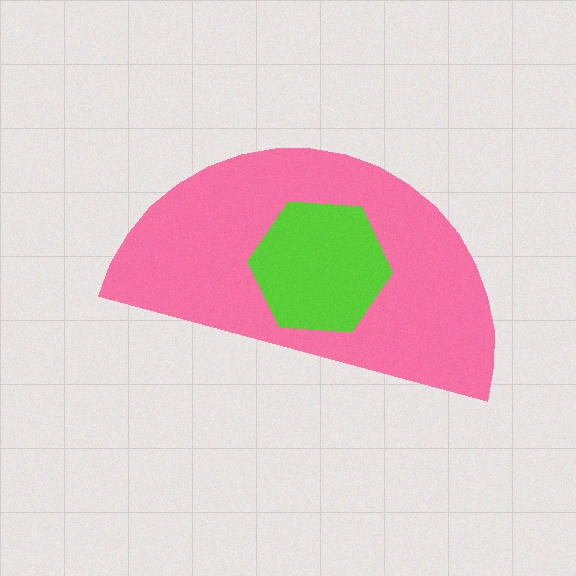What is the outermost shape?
The pink semicircle.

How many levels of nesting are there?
2.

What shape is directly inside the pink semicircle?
The lime hexagon.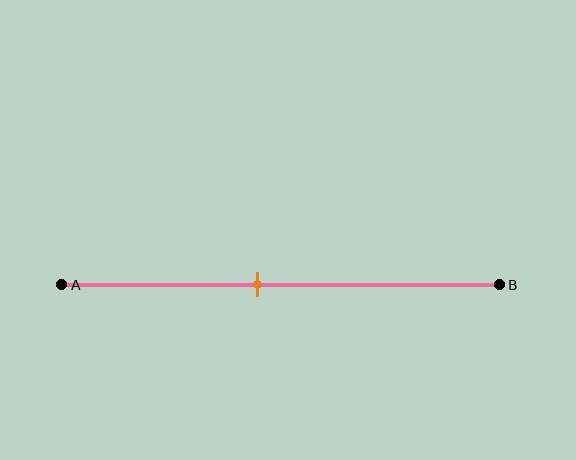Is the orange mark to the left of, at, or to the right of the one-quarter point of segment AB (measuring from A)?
The orange mark is to the right of the one-quarter point of segment AB.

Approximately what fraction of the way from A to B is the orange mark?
The orange mark is approximately 45% of the way from A to B.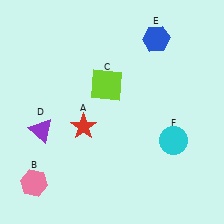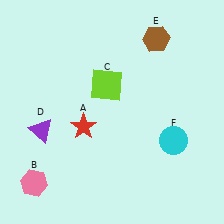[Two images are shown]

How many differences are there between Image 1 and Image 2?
There is 1 difference between the two images.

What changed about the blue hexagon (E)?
In Image 1, E is blue. In Image 2, it changed to brown.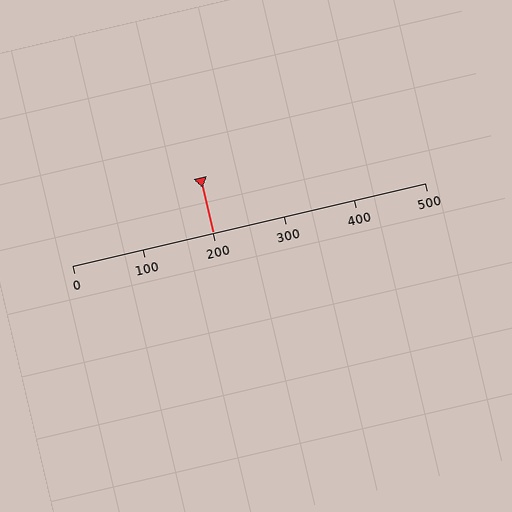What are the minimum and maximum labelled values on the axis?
The axis runs from 0 to 500.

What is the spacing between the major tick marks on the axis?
The major ticks are spaced 100 apart.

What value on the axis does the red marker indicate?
The marker indicates approximately 200.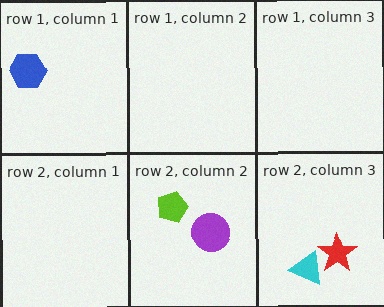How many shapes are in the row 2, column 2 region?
2.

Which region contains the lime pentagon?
The row 2, column 2 region.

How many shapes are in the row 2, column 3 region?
2.